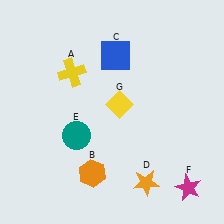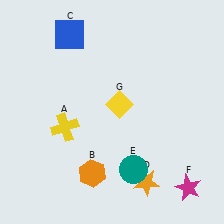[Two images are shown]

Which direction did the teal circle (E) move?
The teal circle (E) moved right.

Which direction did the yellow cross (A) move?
The yellow cross (A) moved down.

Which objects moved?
The objects that moved are: the yellow cross (A), the blue square (C), the teal circle (E).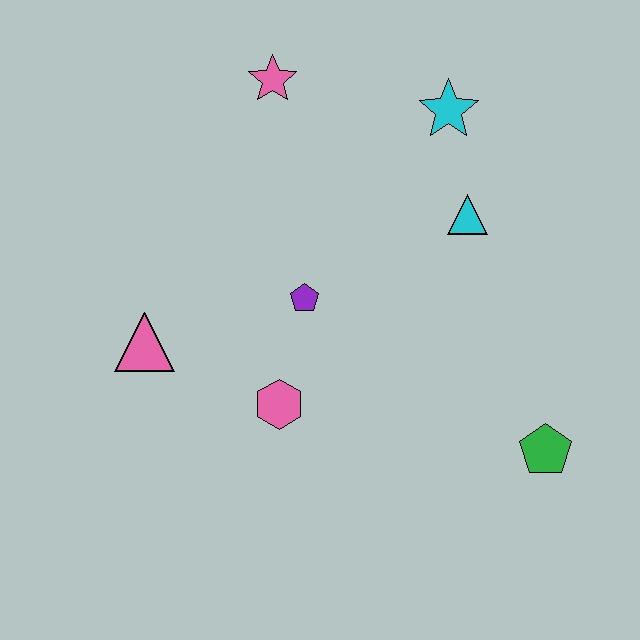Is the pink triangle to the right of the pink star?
No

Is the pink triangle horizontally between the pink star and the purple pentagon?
No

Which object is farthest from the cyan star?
The pink triangle is farthest from the cyan star.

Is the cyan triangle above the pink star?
No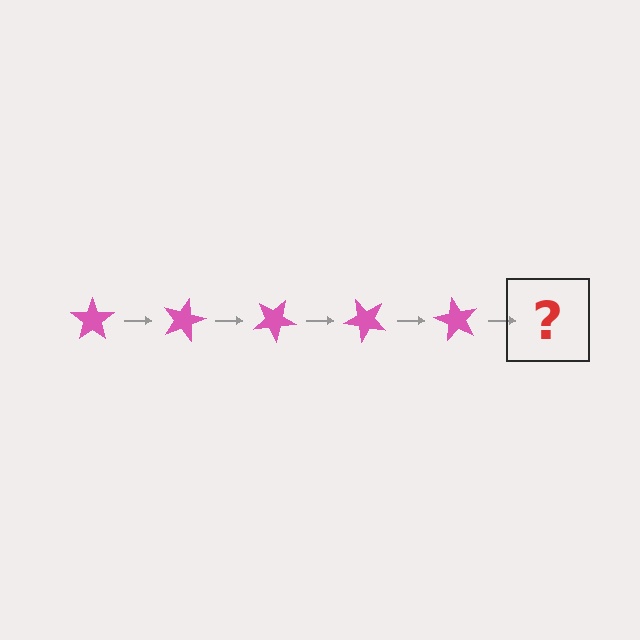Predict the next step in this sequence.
The next step is a pink star rotated 75 degrees.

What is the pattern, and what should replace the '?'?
The pattern is that the star rotates 15 degrees each step. The '?' should be a pink star rotated 75 degrees.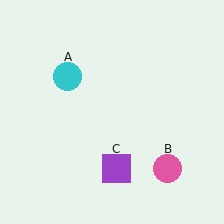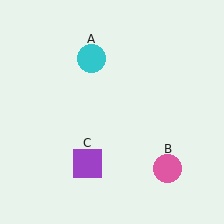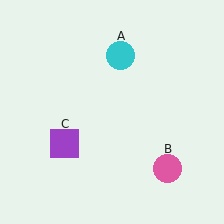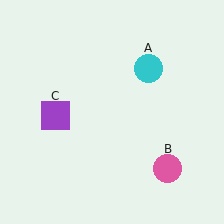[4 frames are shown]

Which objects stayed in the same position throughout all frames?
Pink circle (object B) remained stationary.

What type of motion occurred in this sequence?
The cyan circle (object A), purple square (object C) rotated clockwise around the center of the scene.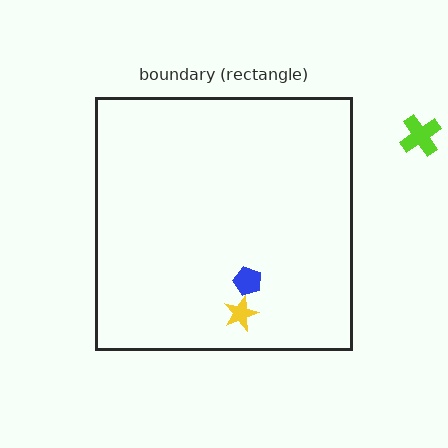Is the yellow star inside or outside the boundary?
Inside.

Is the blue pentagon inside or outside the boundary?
Inside.